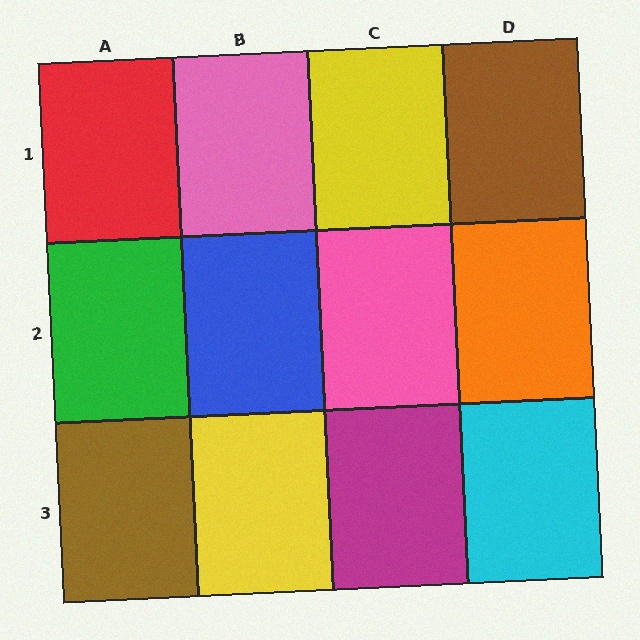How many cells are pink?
2 cells are pink.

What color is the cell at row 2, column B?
Blue.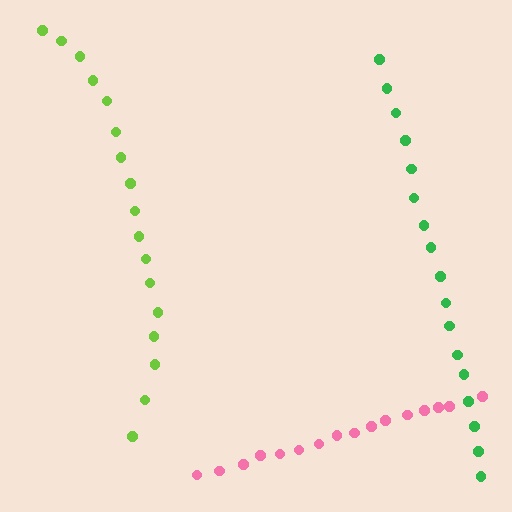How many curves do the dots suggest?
There are 3 distinct paths.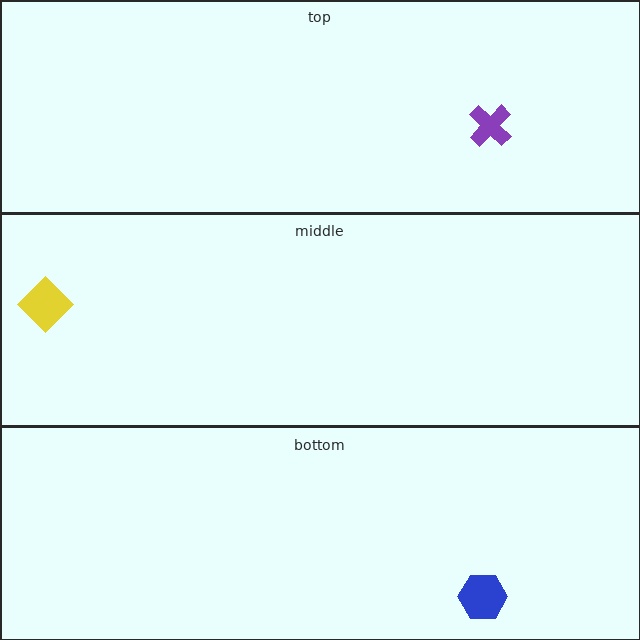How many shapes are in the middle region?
1.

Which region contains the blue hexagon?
The bottom region.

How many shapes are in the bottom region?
1.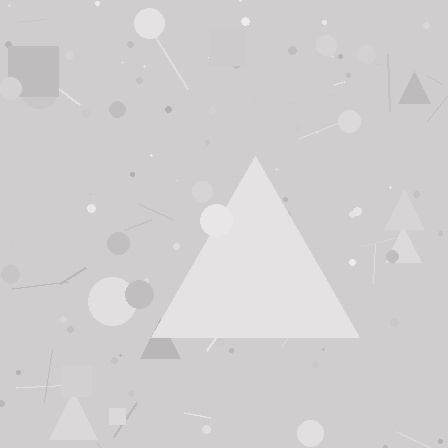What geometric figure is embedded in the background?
A triangle is embedded in the background.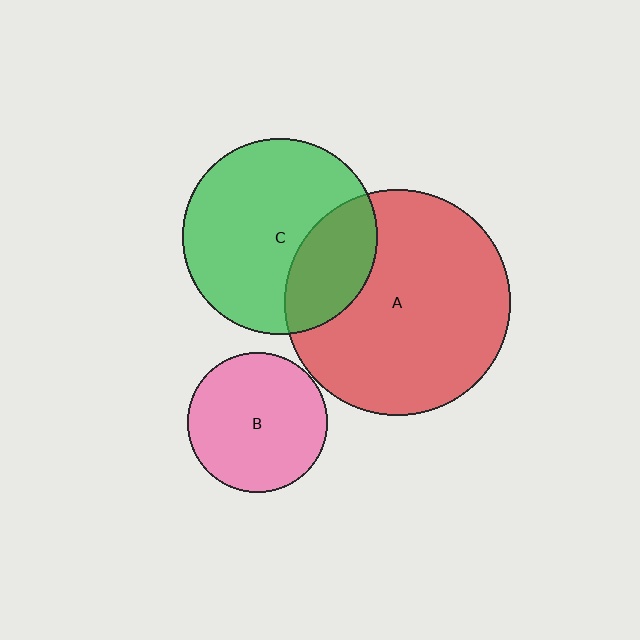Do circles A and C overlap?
Yes.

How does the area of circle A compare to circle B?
Approximately 2.6 times.